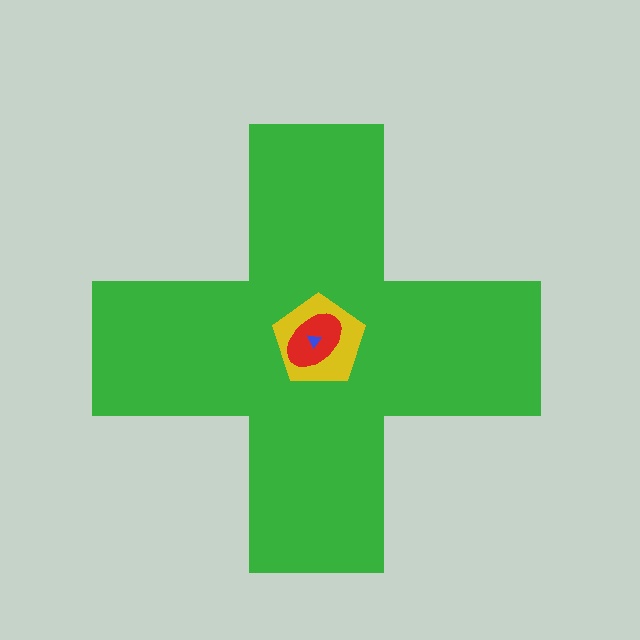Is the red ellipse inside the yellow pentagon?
Yes.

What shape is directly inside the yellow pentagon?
The red ellipse.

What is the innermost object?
The blue triangle.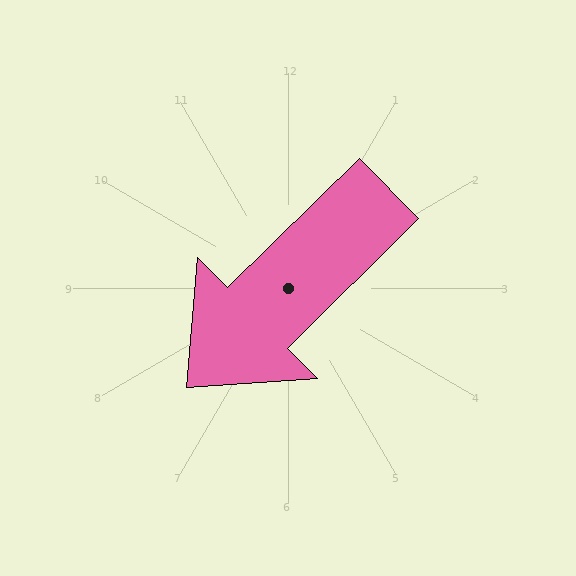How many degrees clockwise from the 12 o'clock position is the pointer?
Approximately 225 degrees.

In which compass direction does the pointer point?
Southwest.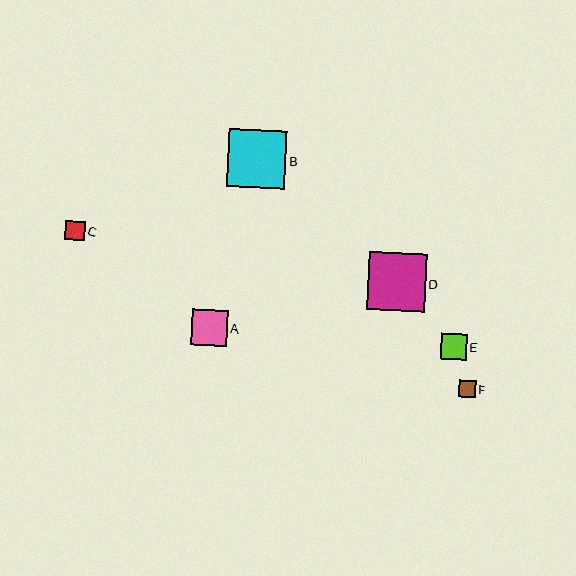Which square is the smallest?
Square F is the smallest with a size of approximately 17 pixels.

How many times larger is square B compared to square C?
Square B is approximately 3.0 times the size of square C.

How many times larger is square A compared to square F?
Square A is approximately 2.1 times the size of square F.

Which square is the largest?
Square B is the largest with a size of approximately 58 pixels.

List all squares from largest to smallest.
From largest to smallest: B, D, A, E, C, F.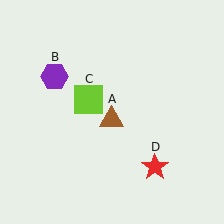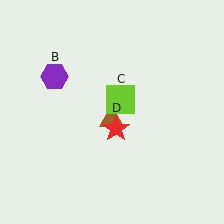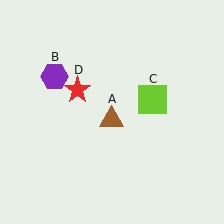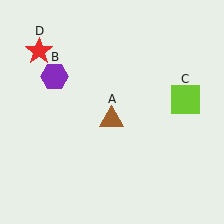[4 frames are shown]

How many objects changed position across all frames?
2 objects changed position: lime square (object C), red star (object D).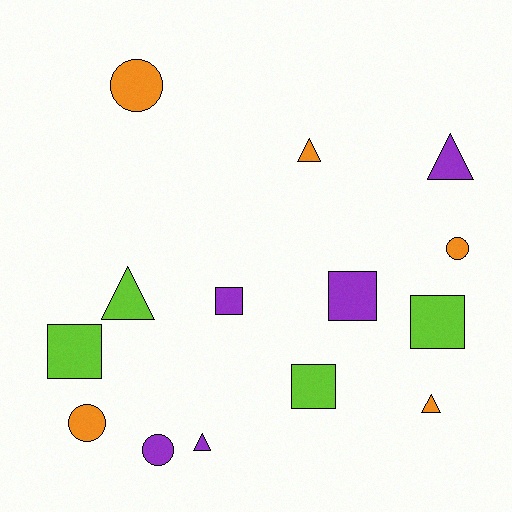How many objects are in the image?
There are 14 objects.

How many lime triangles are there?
There is 1 lime triangle.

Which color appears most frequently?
Purple, with 5 objects.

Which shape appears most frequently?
Square, with 5 objects.